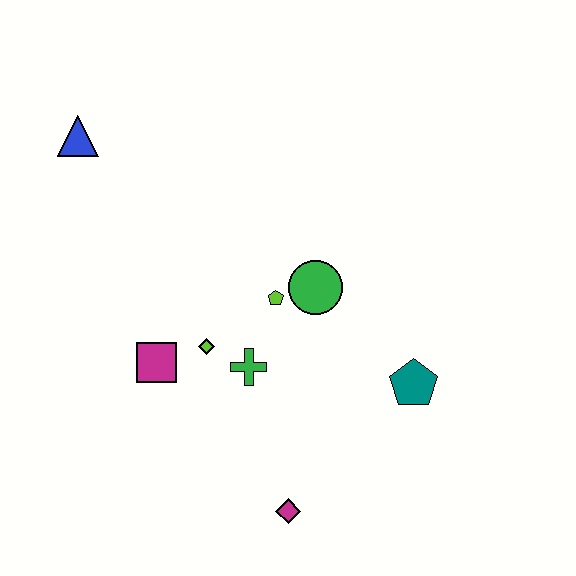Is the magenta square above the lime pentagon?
No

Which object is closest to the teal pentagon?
The green circle is closest to the teal pentagon.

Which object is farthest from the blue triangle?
The magenta diamond is farthest from the blue triangle.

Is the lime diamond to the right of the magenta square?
Yes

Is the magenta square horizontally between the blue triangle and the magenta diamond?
Yes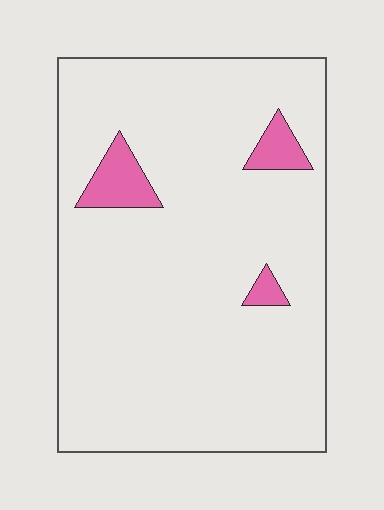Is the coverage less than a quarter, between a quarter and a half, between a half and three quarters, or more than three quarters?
Less than a quarter.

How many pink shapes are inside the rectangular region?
3.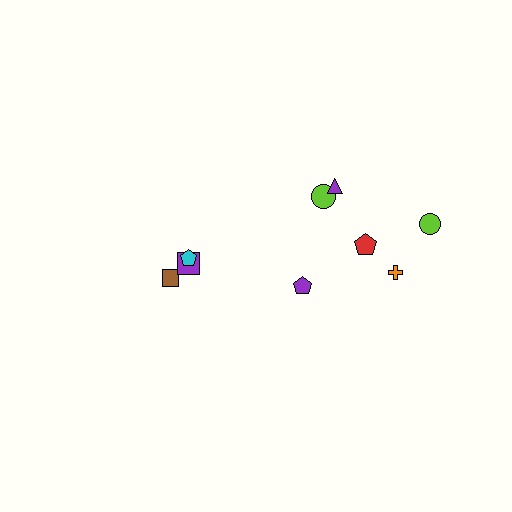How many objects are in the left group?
There are 3 objects.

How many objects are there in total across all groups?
There are 9 objects.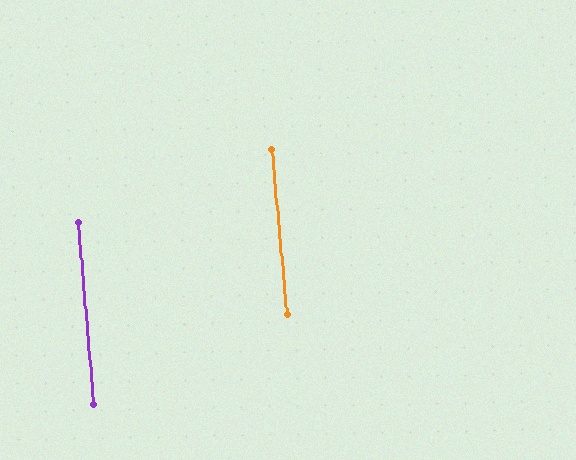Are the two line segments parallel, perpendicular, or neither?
Parallel — their directions differ by only 0.8°.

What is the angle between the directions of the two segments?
Approximately 1 degree.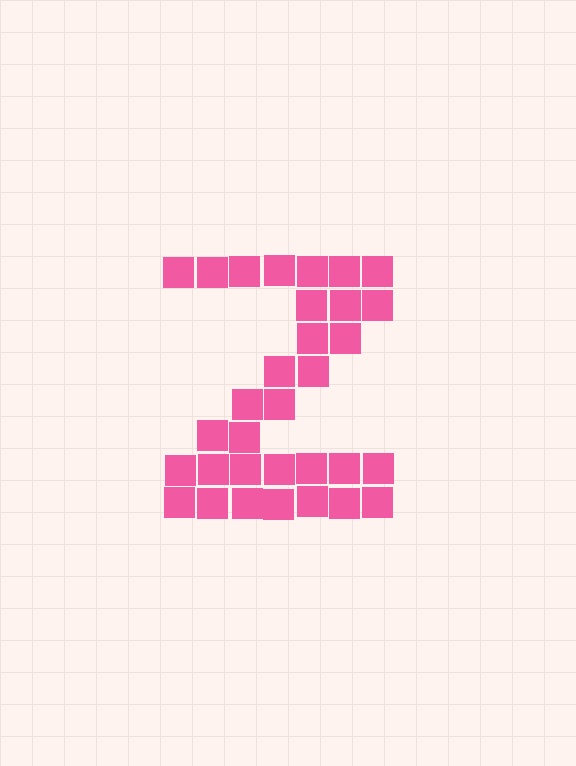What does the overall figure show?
The overall figure shows the letter Z.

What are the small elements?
The small elements are squares.